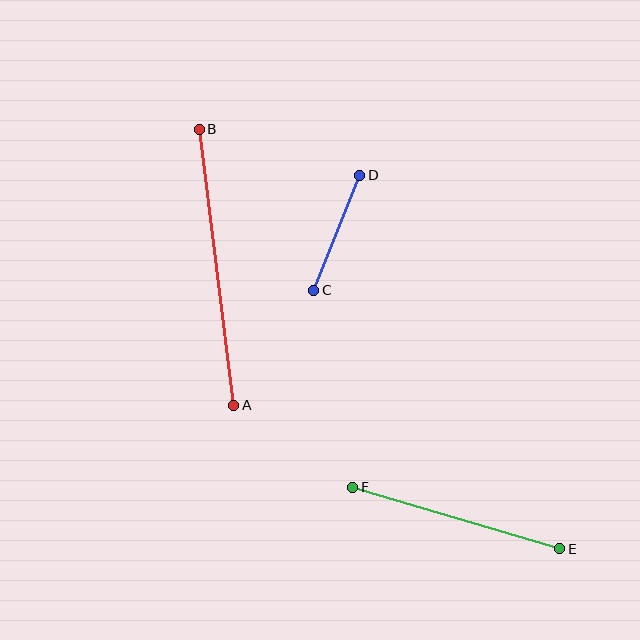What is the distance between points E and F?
The distance is approximately 216 pixels.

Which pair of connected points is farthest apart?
Points A and B are farthest apart.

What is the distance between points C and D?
The distance is approximately 124 pixels.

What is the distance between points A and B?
The distance is approximately 278 pixels.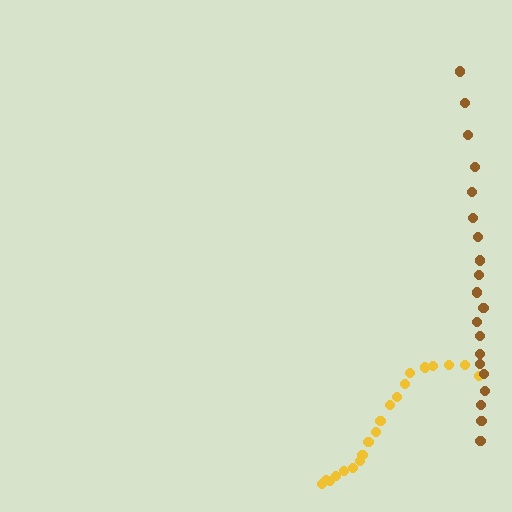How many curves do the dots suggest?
There are 2 distinct paths.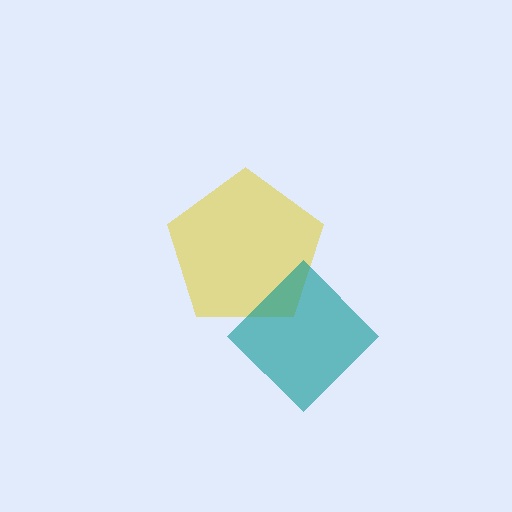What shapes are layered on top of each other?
The layered shapes are: a yellow pentagon, a teal diamond.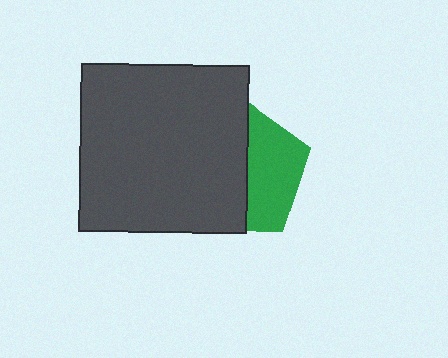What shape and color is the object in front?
The object in front is a dark gray square.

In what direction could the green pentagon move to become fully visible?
The green pentagon could move right. That would shift it out from behind the dark gray square entirely.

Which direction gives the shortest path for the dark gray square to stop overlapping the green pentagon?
Moving left gives the shortest separation.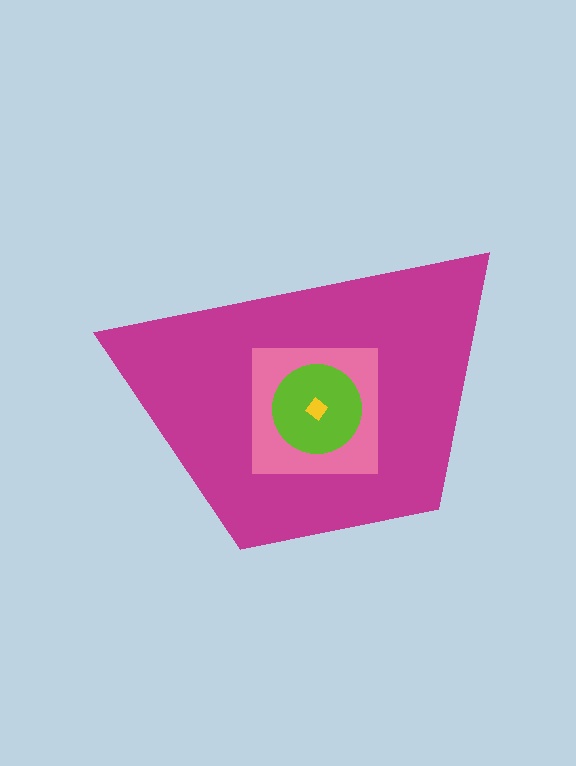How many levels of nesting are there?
4.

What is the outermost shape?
The magenta trapezoid.